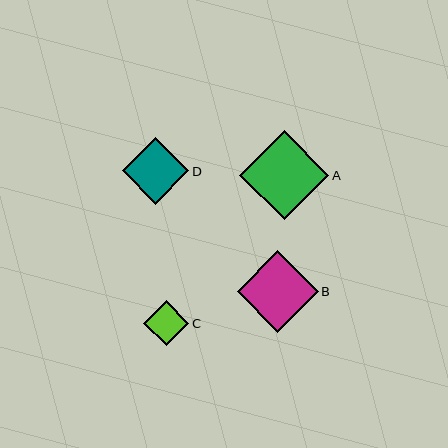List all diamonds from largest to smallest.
From largest to smallest: A, B, D, C.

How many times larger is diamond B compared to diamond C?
Diamond B is approximately 1.8 times the size of diamond C.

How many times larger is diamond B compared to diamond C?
Diamond B is approximately 1.8 times the size of diamond C.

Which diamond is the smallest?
Diamond C is the smallest with a size of approximately 45 pixels.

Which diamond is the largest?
Diamond A is the largest with a size of approximately 89 pixels.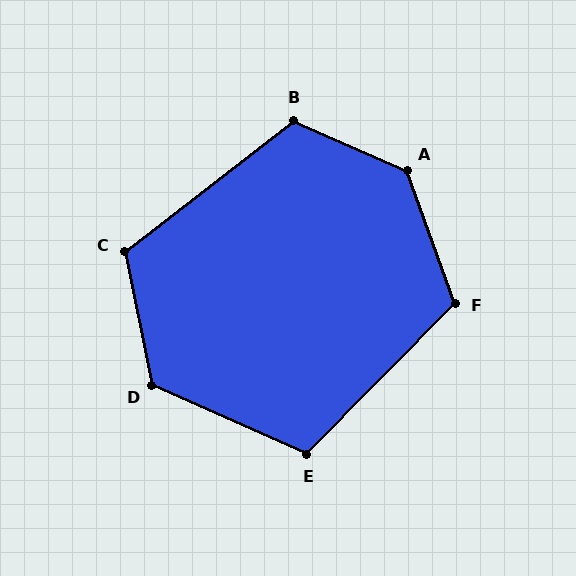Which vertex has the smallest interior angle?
E, at approximately 110 degrees.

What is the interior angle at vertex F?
Approximately 116 degrees (obtuse).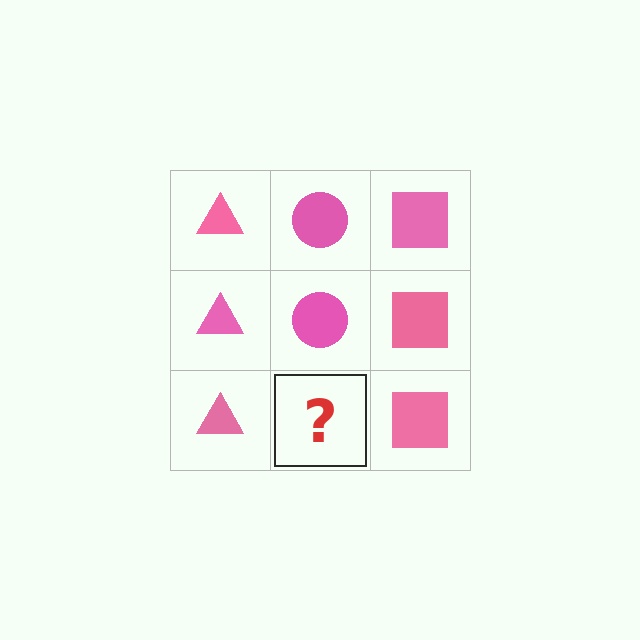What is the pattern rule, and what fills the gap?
The rule is that each column has a consistent shape. The gap should be filled with a pink circle.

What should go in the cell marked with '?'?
The missing cell should contain a pink circle.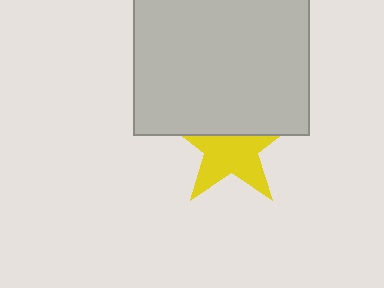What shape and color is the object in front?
The object in front is a light gray square.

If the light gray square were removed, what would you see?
You would see the complete yellow star.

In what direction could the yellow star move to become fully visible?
The yellow star could move down. That would shift it out from behind the light gray square entirely.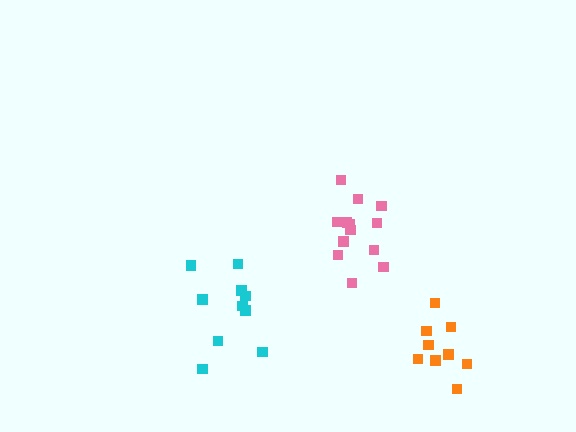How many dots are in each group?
Group 1: 9 dots, Group 2: 10 dots, Group 3: 13 dots (32 total).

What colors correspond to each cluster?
The clusters are colored: orange, cyan, pink.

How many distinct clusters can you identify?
There are 3 distinct clusters.